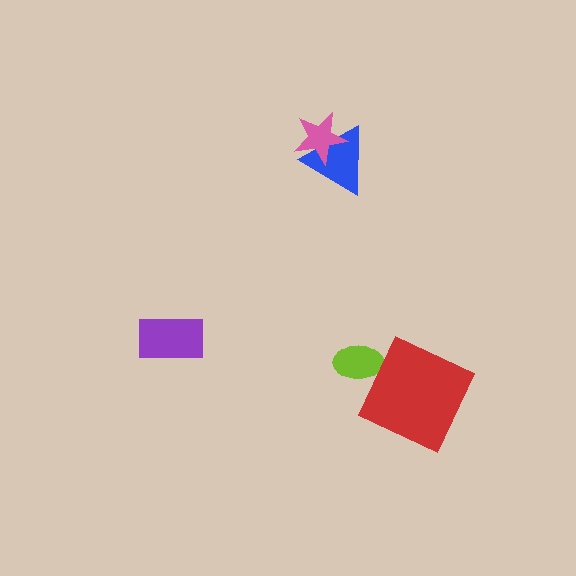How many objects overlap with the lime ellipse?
0 objects overlap with the lime ellipse.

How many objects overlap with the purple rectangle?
0 objects overlap with the purple rectangle.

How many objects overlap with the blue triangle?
1 object overlaps with the blue triangle.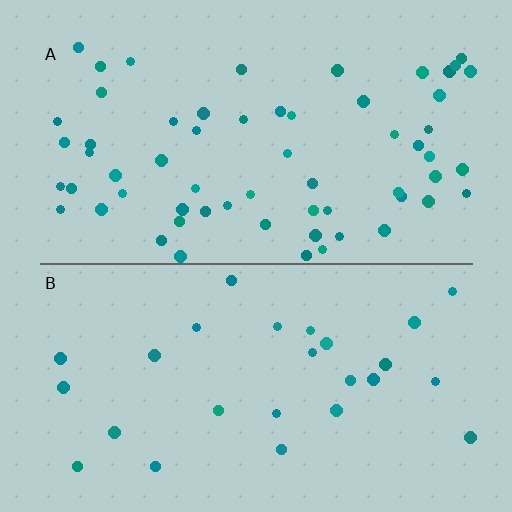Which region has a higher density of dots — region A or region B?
A (the top).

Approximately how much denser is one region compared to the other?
Approximately 2.3× — region A over region B.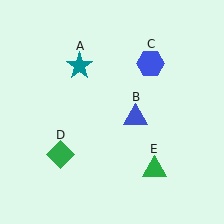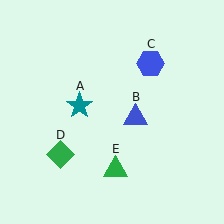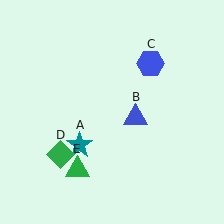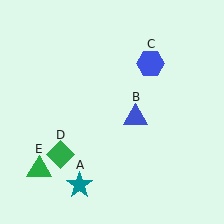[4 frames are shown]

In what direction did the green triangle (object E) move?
The green triangle (object E) moved left.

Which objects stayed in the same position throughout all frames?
Blue triangle (object B) and blue hexagon (object C) and green diamond (object D) remained stationary.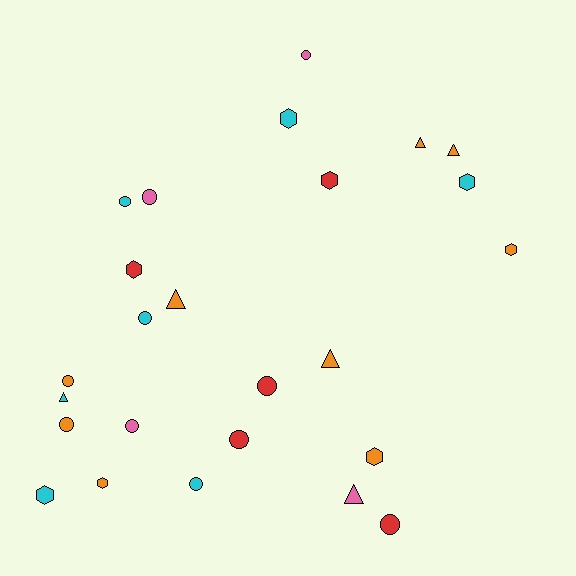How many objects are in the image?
There are 25 objects.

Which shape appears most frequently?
Circle, with 11 objects.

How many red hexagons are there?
There are 2 red hexagons.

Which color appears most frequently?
Orange, with 9 objects.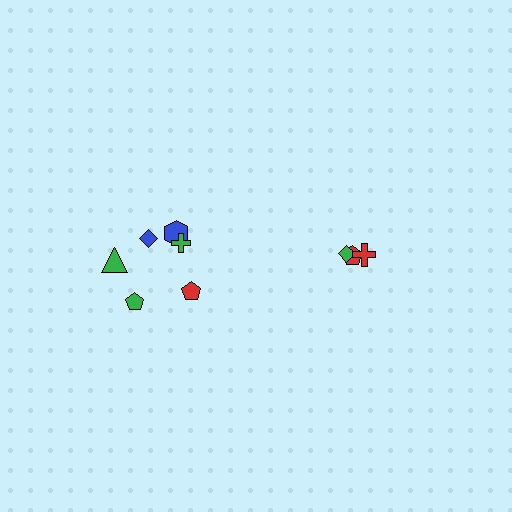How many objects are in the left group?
There are 6 objects.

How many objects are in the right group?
There are 3 objects.